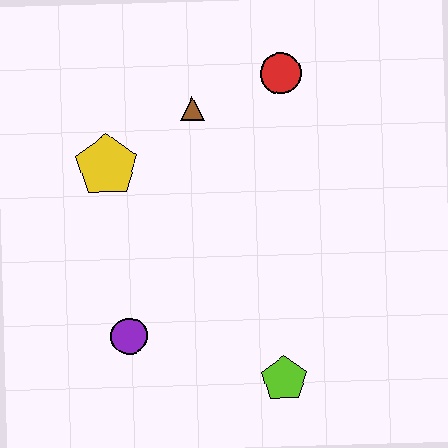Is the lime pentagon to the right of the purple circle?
Yes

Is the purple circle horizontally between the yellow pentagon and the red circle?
Yes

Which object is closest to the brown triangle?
The red circle is closest to the brown triangle.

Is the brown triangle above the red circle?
No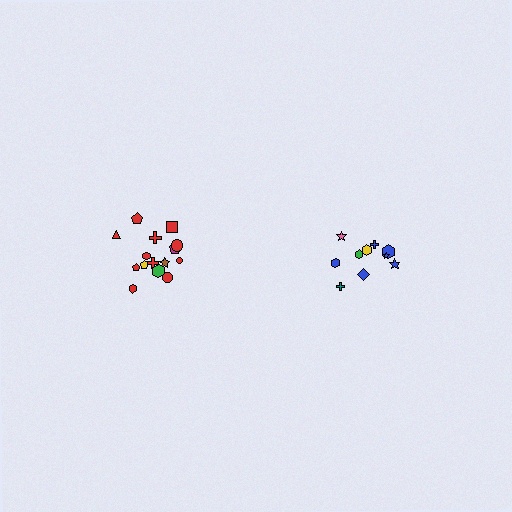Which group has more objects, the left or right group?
The left group.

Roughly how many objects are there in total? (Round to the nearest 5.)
Roughly 25 objects in total.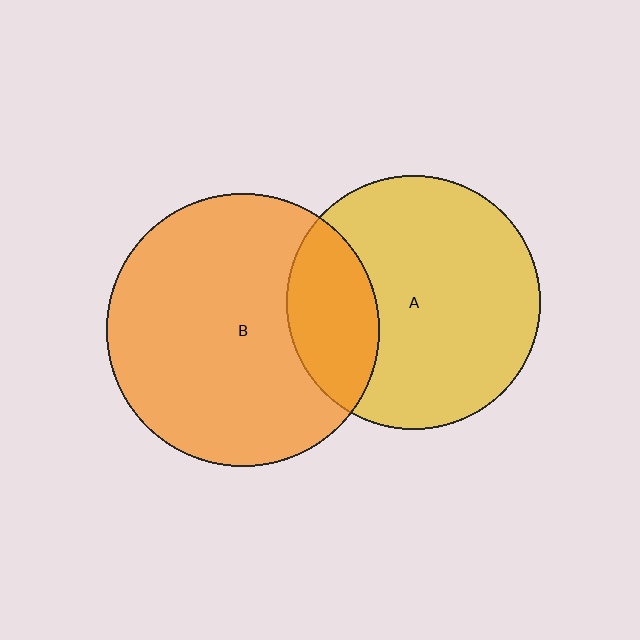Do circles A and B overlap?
Yes.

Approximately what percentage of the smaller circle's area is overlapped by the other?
Approximately 25%.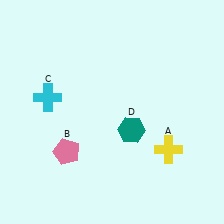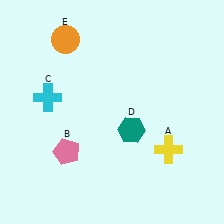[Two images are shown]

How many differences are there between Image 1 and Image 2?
There is 1 difference between the two images.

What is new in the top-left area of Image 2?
An orange circle (E) was added in the top-left area of Image 2.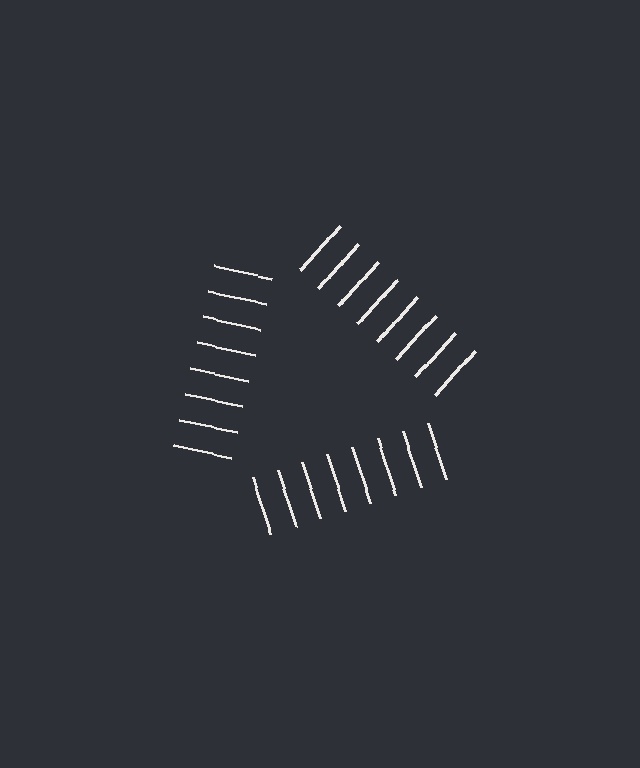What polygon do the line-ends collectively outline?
An illusory triangle — the line segments terminate on its edges but no continuous stroke is drawn.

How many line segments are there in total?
24 — 8 along each of the 3 edges.